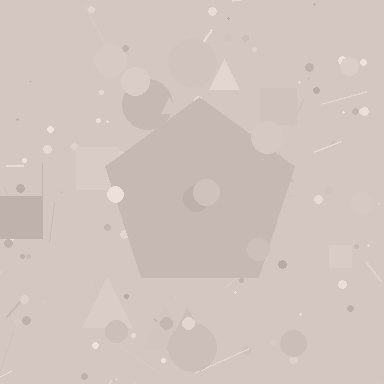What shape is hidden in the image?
A pentagon is hidden in the image.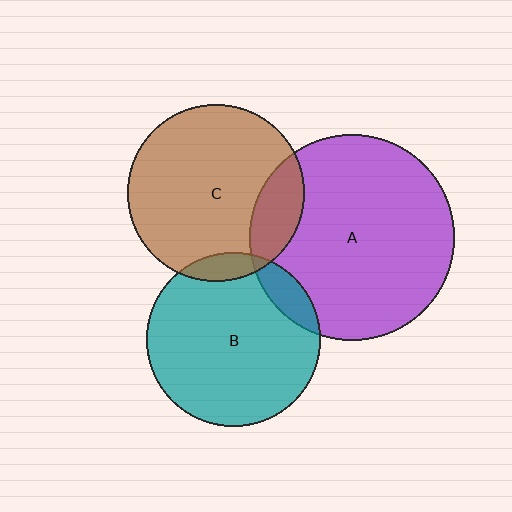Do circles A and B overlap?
Yes.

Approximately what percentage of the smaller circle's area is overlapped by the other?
Approximately 10%.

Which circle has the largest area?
Circle A (purple).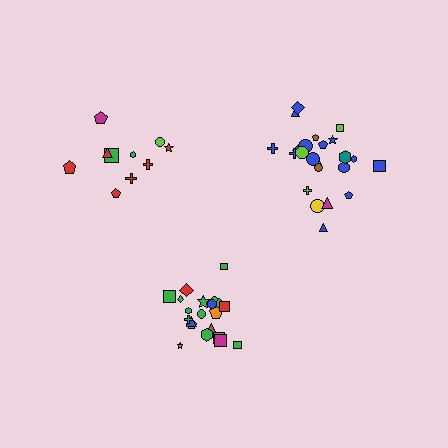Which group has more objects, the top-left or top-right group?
The top-right group.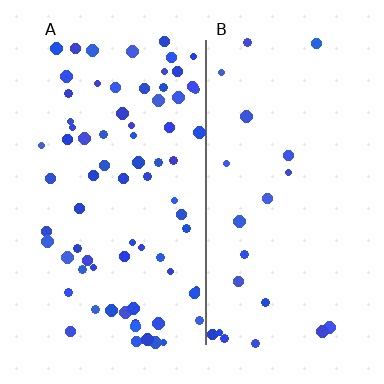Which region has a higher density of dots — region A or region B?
A (the left).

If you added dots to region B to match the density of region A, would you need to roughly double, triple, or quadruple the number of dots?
Approximately triple.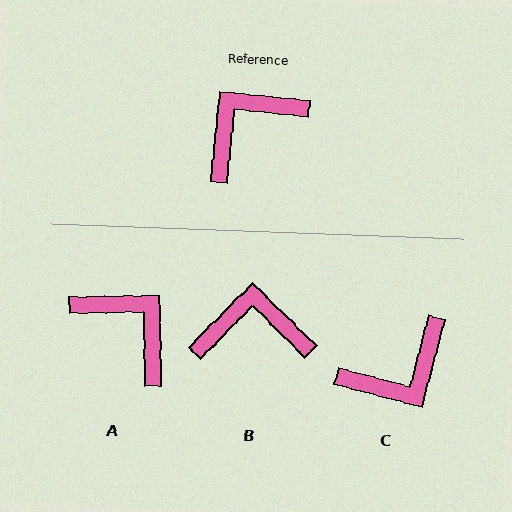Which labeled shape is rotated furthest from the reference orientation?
C, about 171 degrees away.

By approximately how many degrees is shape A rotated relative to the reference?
Approximately 83 degrees clockwise.